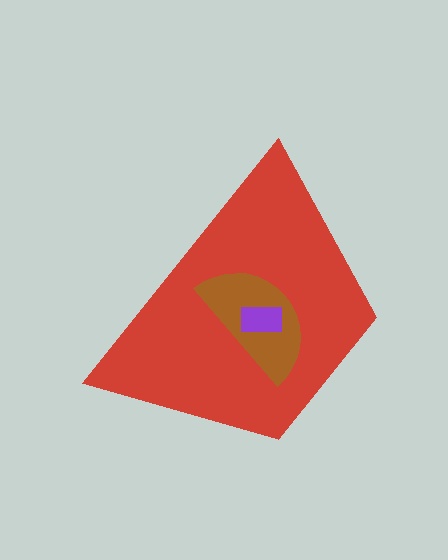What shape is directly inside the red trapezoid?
The brown semicircle.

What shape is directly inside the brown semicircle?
The purple rectangle.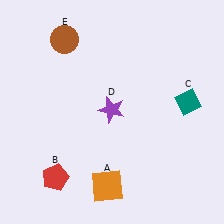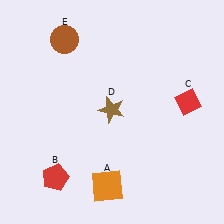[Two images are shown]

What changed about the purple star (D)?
In Image 1, D is purple. In Image 2, it changed to brown.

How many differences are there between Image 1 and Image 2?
There are 2 differences between the two images.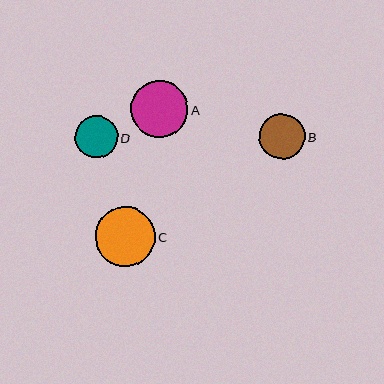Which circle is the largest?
Circle C is the largest with a size of approximately 60 pixels.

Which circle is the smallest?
Circle D is the smallest with a size of approximately 43 pixels.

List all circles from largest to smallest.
From largest to smallest: C, A, B, D.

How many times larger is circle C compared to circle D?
Circle C is approximately 1.4 times the size of circle D.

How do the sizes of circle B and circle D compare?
Circle B and circle D are approximately the same size.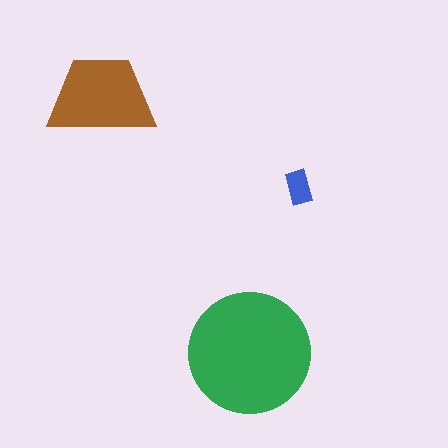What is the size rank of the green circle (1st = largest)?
1st.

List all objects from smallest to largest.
The blue rectangle, the brown trapezoid, the green circle.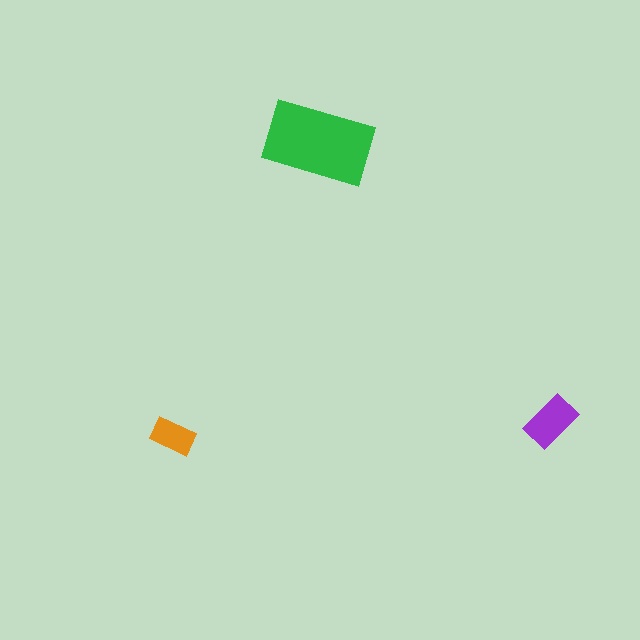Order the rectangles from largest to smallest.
the green one, the purple one, the orange one.